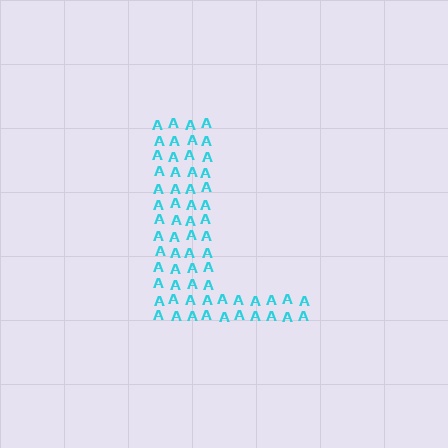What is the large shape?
The large shape is the letter L.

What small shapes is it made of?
It is made of small letter A's.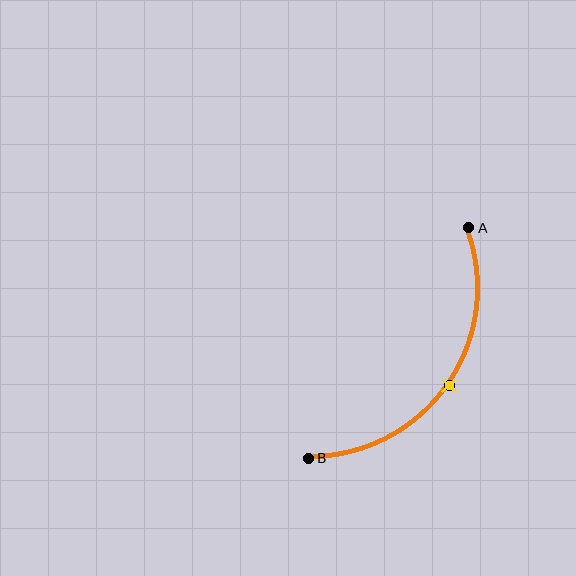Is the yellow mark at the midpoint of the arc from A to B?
Yes. The yellow mark lies on the arc at equal arc-length from both A and B — it is the arc midpoint.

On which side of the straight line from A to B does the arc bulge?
The arc bulges below and to the right of the straight line connecting A and B.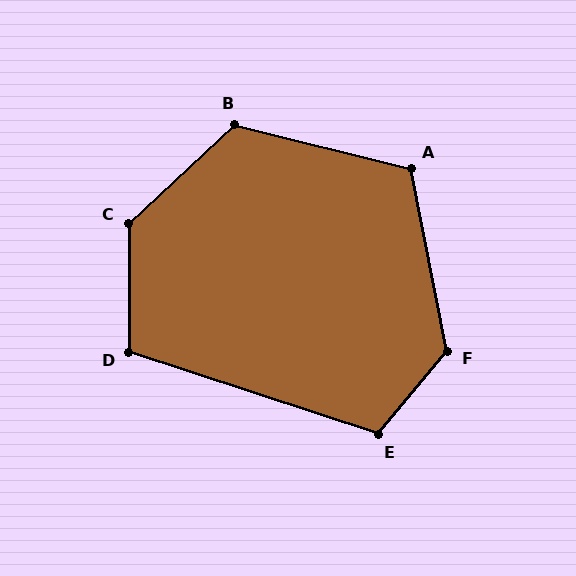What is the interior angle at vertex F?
Approximately 129 degrees (obtuse).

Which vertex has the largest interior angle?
C, at approximately 133 degrees.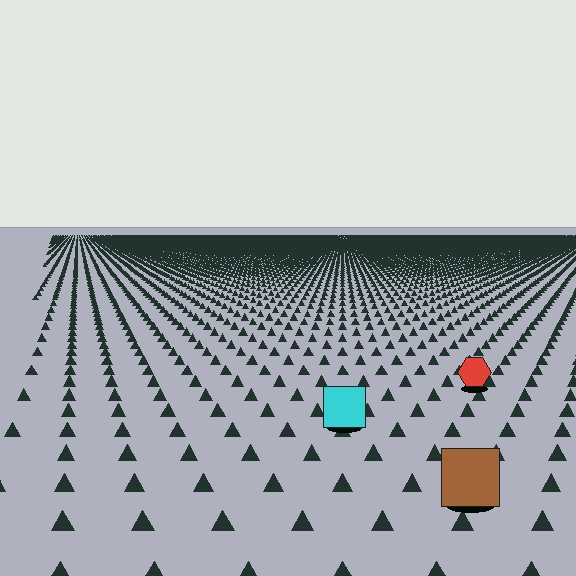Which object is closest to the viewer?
The brown square is closest. The texture marks near it are larger and more spread out.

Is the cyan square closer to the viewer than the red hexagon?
Yes. The cyan square is closer — you can tell from the texture gradient: the ground texture is coarser near it.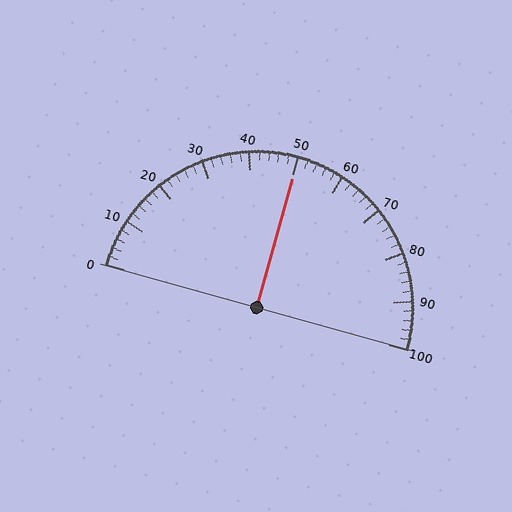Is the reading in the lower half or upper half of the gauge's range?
The reading is in the upper half of the range (0 to 100).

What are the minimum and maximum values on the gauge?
The gauge ranges from 0 to 100.